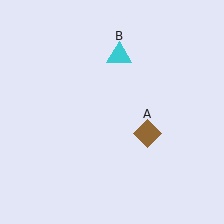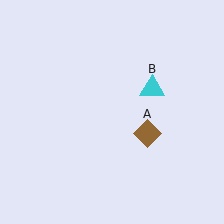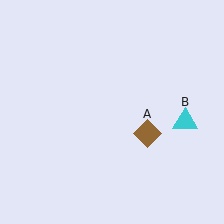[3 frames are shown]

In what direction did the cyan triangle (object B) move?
The cyan triangle (object B) moved down and to the right.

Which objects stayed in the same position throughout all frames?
Brown diamond (object A) remained stationary.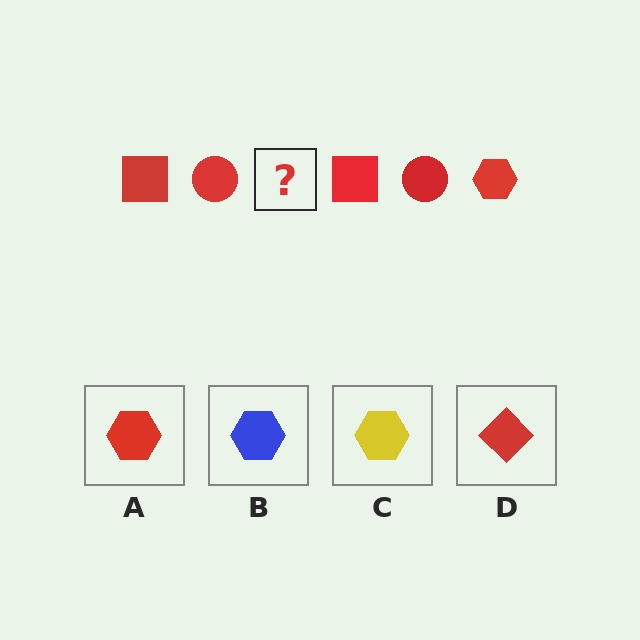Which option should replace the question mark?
Option A.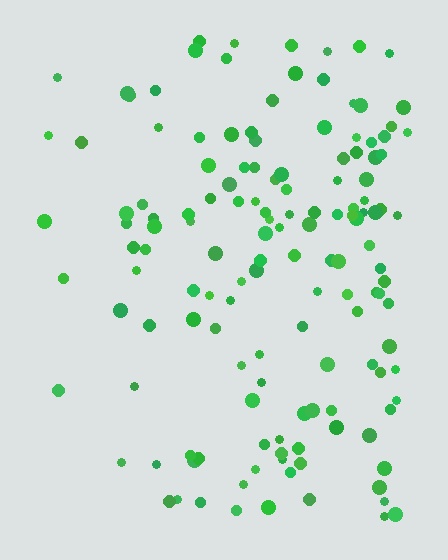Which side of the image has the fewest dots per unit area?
The left.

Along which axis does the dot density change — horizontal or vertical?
Horizontal.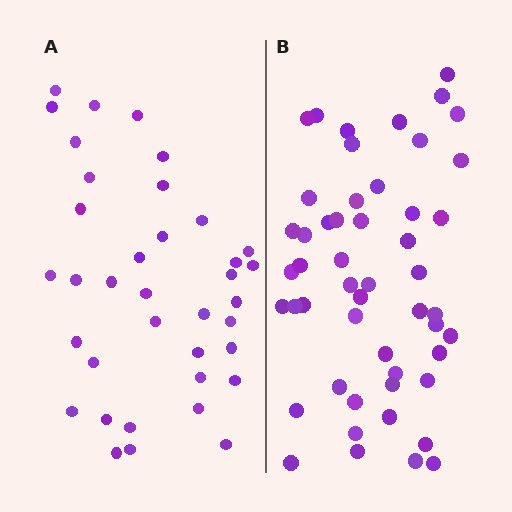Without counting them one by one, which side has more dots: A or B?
Region B (the right region) has more dots.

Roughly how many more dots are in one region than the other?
Region B has approximately 15 more dots than region A.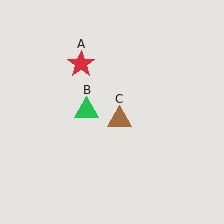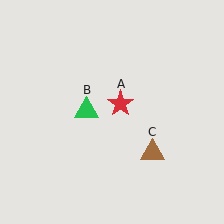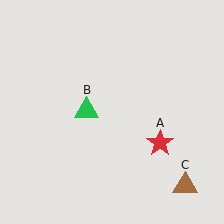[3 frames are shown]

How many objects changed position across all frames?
2 objects changed position: red star (object A), brown triangle (object C).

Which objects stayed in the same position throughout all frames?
Green triangle (object B) remained stationary.